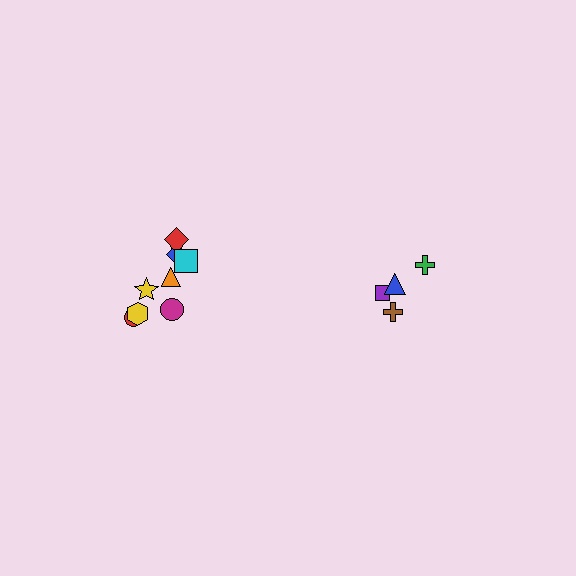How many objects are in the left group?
There are 8 objects.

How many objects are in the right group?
There are 4 objects.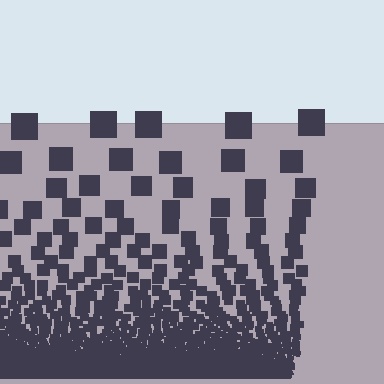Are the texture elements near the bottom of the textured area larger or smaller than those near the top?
Smaller. The gradient is inverted — elements near the bottom are smaller and denser.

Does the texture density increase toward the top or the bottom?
Density increases toward the bottom.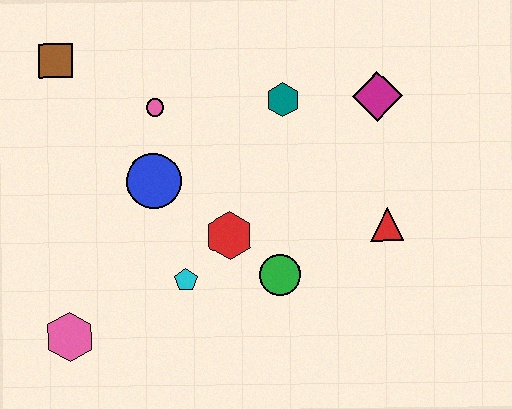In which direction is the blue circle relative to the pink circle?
The blue circle is below the pink circle.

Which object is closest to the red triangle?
The green circle is closest to the red triangle.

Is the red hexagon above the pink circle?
No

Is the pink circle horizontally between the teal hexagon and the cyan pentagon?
No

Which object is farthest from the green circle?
The brown square is farthest from the green circle.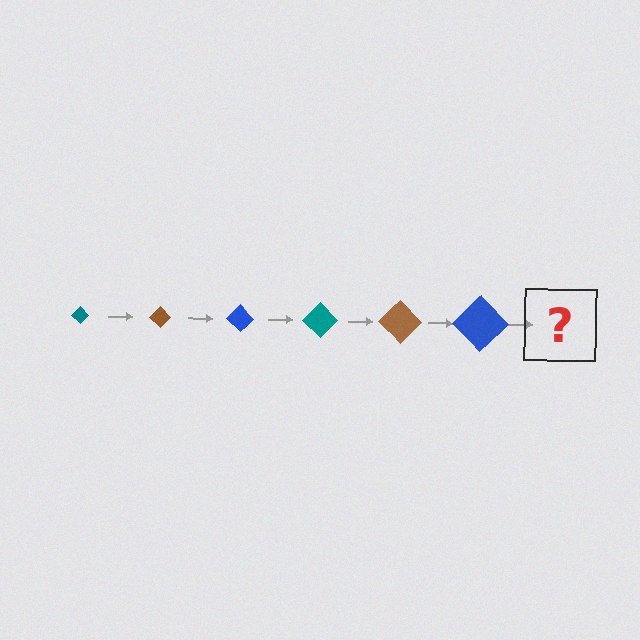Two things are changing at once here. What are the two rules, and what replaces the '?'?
The two rules are that the diamond grows larger each step and the color cycles through teal, brown, and blue. The '?' should be a teal diamond, larger than the previous one.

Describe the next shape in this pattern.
It should be a teal diamond, larger than the previous one.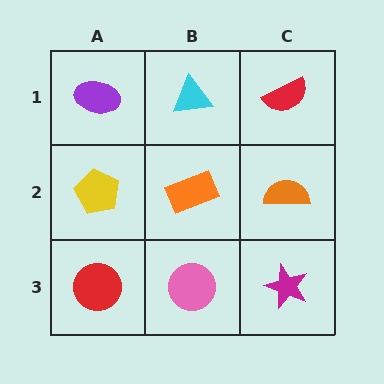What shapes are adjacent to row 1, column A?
A yellow pentagon (row 2, column A), a cyan triangle (row 1, column B).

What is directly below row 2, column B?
A pink circle.